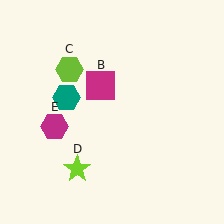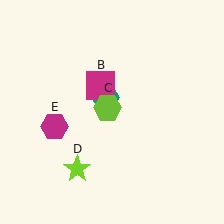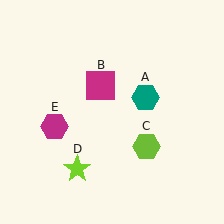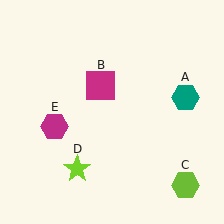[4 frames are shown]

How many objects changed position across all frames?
2 objects changed position: teal hexagon (object A), lime hexagon (object C).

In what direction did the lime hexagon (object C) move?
The lime hexagon (object C) moved down and to the right.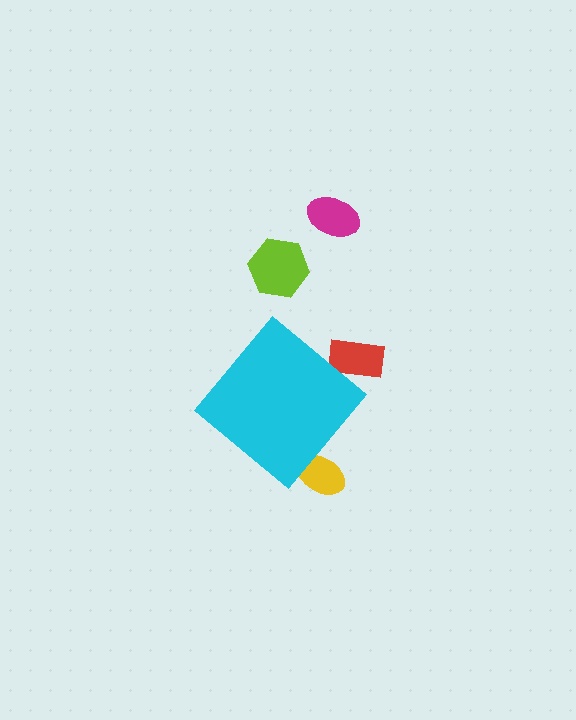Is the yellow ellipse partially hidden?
Yes, the yellow ellipse is partially hidden behind the cyan diamond.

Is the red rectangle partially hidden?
Yes, the red rectangle is partially hidden behind the cyan diamond.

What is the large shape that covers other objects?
A cyan diamond.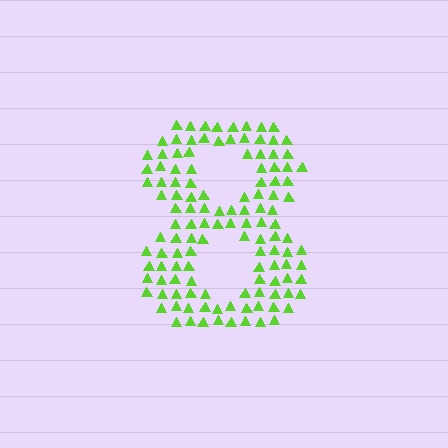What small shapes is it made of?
It is made of small triangles.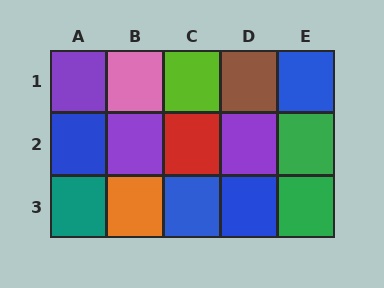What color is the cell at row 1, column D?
Brown.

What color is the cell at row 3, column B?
Orange.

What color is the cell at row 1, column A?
Purple.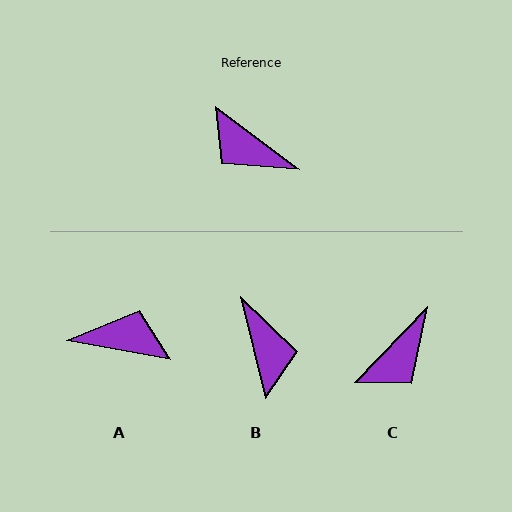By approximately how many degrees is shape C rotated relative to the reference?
Approximately 83 degrees counter-clockwise.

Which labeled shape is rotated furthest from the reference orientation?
A, about 153 degrees away.